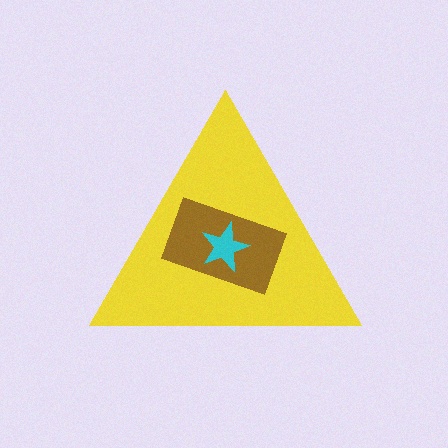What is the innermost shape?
The cyan star.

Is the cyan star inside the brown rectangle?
Yes.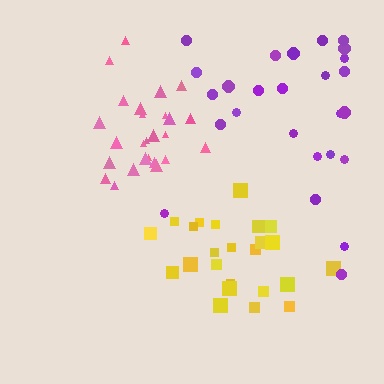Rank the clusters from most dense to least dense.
pink, yellow, purple.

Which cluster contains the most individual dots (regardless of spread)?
Purple (27).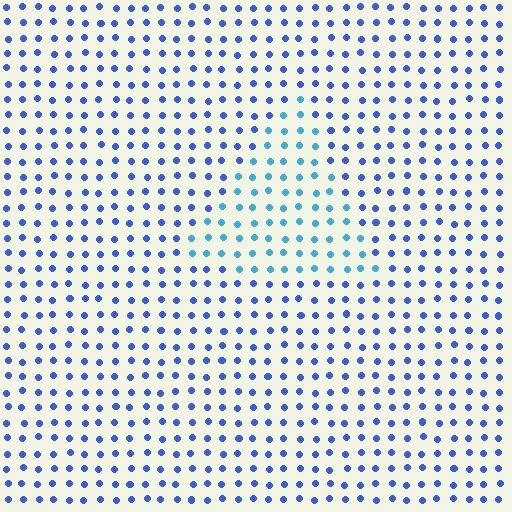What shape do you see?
I see a triangle.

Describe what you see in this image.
The image is filled with small blue elements in a uniform arrangement. A triangle-shaped region is visible where the elements are tinted to a slightly different hue, forming a subtle color boundary.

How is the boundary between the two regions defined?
The boundary is defined purely by a slight shift in hue (about 33 degrees). Spacing, size, and orientation are identical on both sides.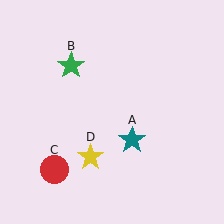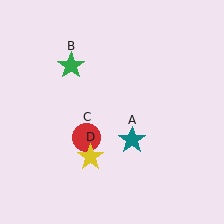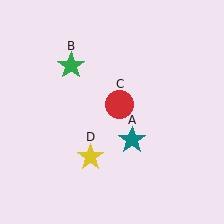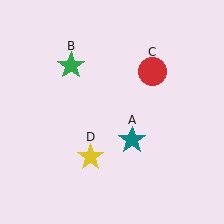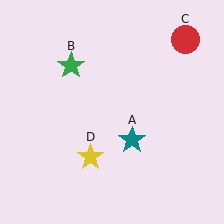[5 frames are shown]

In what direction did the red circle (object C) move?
The red circle (object C) moved up and to the right.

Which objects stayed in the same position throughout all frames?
Teal star (object A) and green star (object B) and yellow star (object D) remained stationary.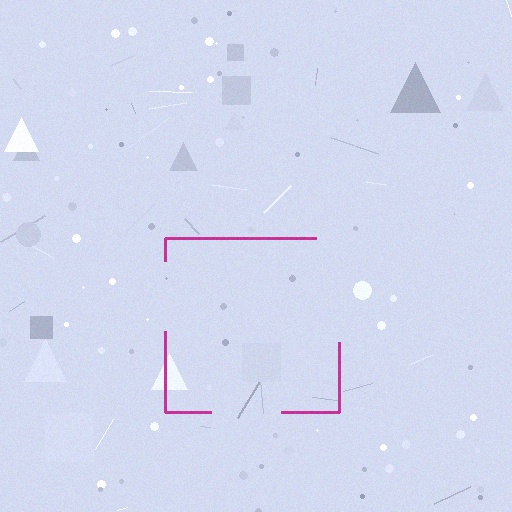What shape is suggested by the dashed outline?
The dashed outline suggests a square.